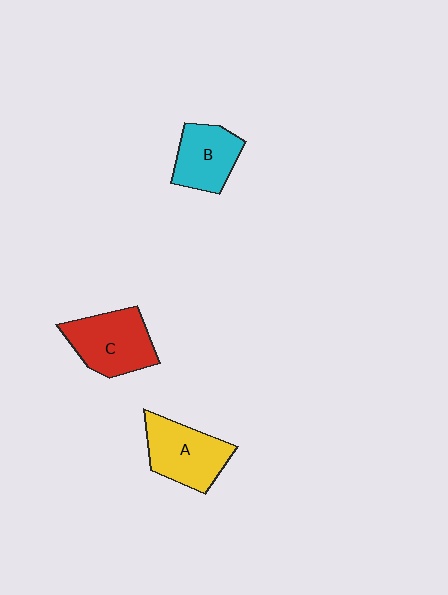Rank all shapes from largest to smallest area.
From largest to smallest: C (red), A (yellow), B (cyan).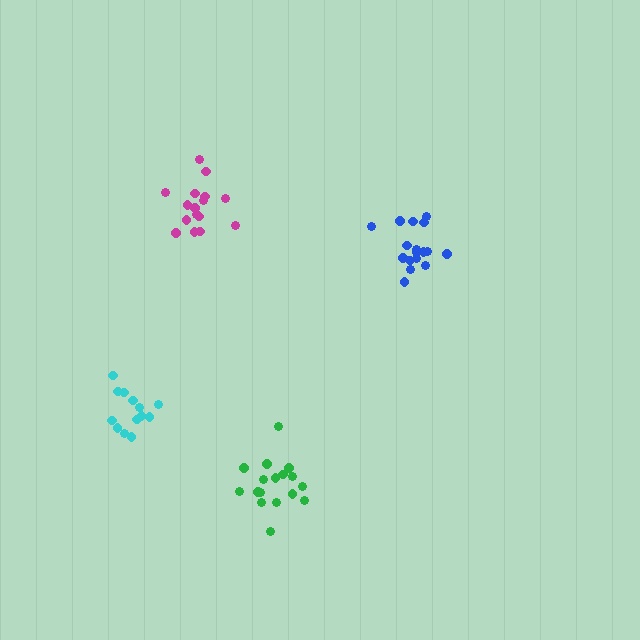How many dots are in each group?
Group 1: 17 dots, Group 2: 17 dots, Group 3: 16 dots, Group 4: 13 dots (63 total).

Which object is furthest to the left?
The cyan cluster is leftmost.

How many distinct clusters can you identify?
There are 4 distinct clusters.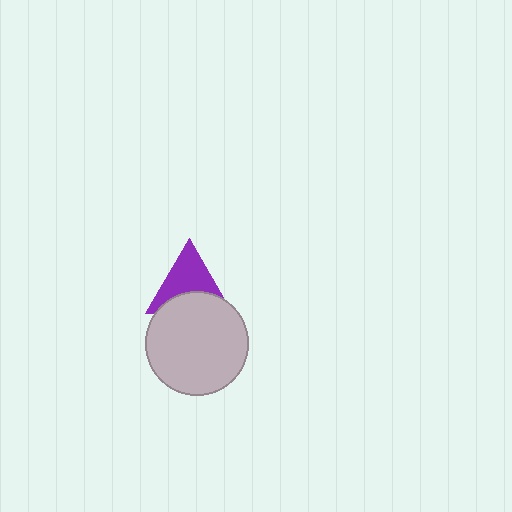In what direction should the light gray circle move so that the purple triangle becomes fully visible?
The light gray circle should move down. That is the shortest direction to clear the overlap and leave the purple triangle fully visible.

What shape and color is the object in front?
The object in front is a light gray circle.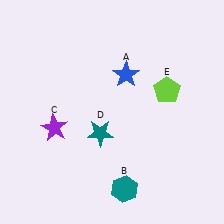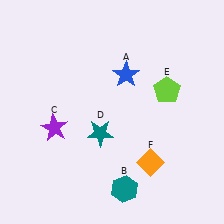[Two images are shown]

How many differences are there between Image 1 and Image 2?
There is 1 difference between the two images.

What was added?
An orange diamond (F) was added in Image 2.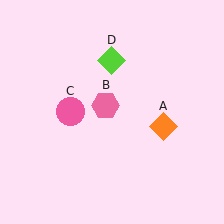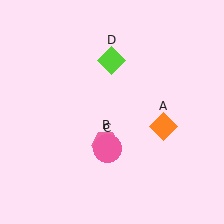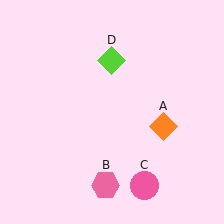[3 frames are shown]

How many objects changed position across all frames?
2 objects changed position: pink hexagon (object B), pink circle (object C).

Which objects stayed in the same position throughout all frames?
Orange diamond (object A) and lime diamond (object D) remained stationary.